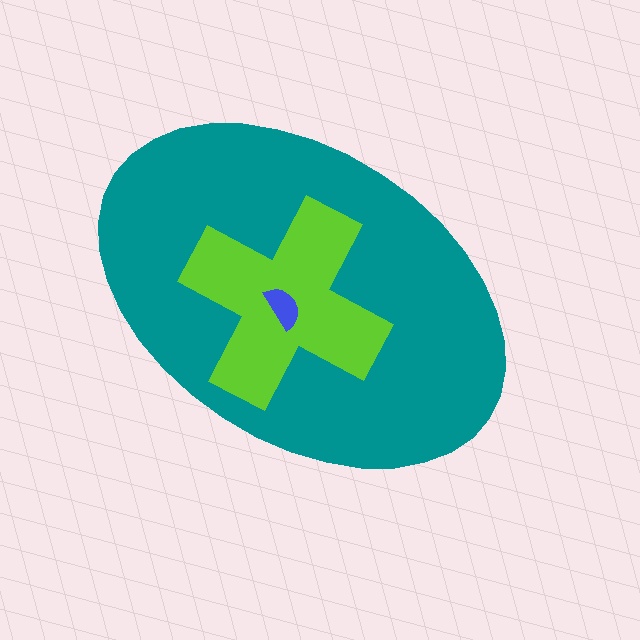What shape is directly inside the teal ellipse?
The lime cross.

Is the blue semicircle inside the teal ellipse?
Yes.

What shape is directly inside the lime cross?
The blue semicircle.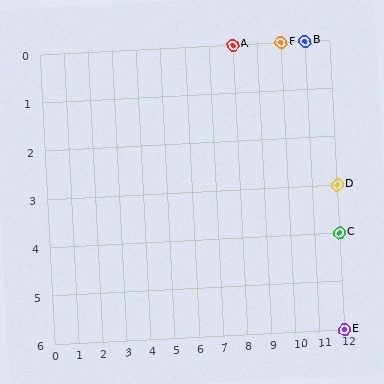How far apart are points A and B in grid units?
Points A and B are 3 columns apart.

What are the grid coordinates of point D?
Point D is at grid coordinates (12, 3).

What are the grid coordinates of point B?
Point B is at grid coordinates (11, 0).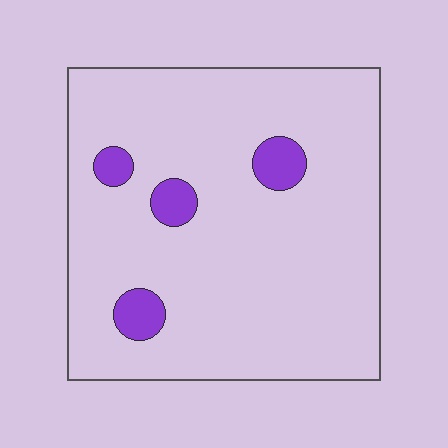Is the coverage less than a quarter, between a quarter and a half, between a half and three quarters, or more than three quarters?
Less than a quarter.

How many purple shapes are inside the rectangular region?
4.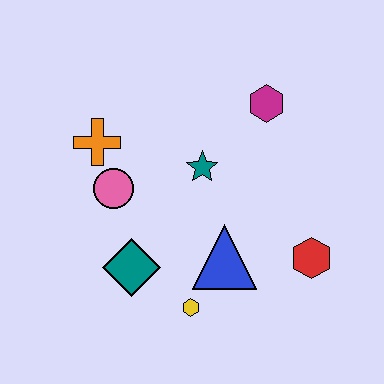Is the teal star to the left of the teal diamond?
No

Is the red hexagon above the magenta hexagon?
No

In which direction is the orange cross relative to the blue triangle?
The orange cross is to the left of the blue triangle.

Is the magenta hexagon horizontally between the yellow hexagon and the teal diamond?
No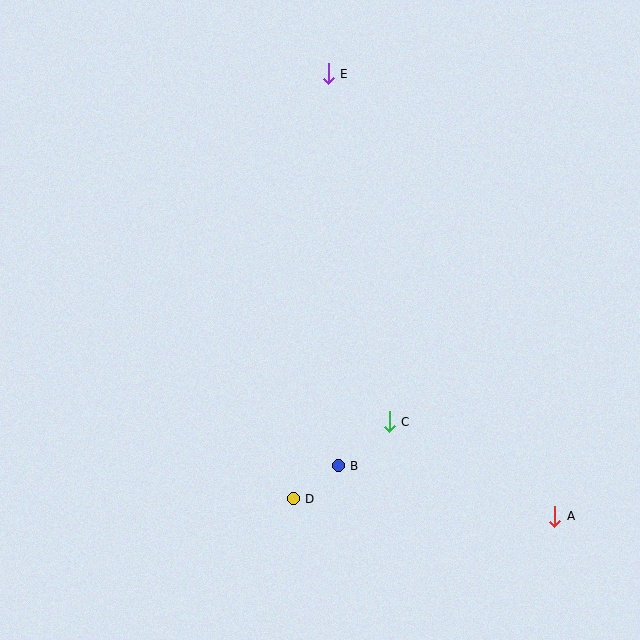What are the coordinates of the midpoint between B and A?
The midpoint between B and A is at (447, 491).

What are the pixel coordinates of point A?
Point A is at (555, 516).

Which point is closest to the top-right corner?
Point E is closest to the top-right corner.